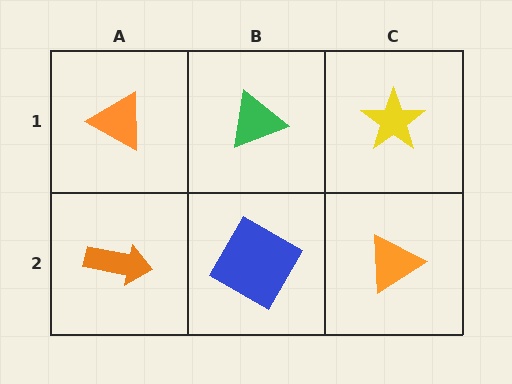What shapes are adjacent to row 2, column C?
A yellow star (row 1, column C), a blue diamond (row 2, column B).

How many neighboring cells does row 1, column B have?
3.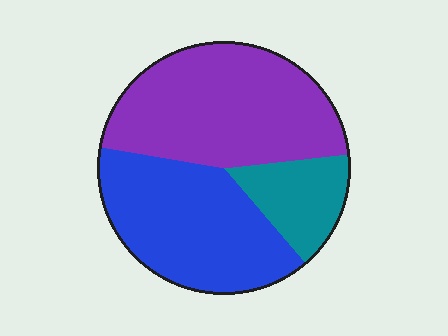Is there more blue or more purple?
Purple.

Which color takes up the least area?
Teal, at roughly 15%.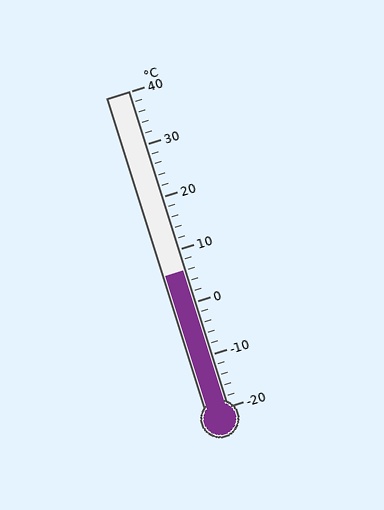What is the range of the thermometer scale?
The thermometer scale ranges from -20°C to 40°C.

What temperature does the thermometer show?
The thermometer shows approximately 6°C.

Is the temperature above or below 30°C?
The temperature is below 30°C.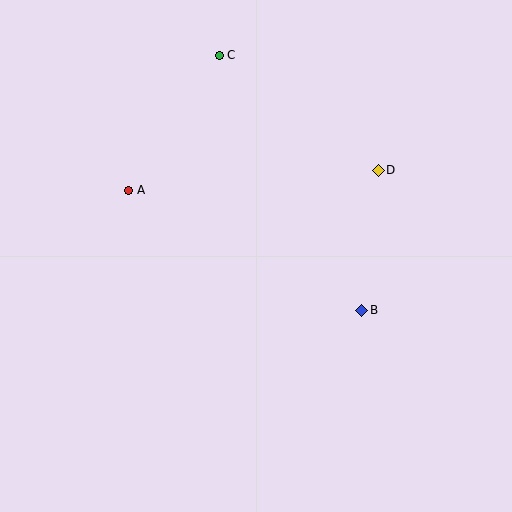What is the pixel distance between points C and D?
The distance between C and D is 196 pixels.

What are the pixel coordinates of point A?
Point A is at (129, 190).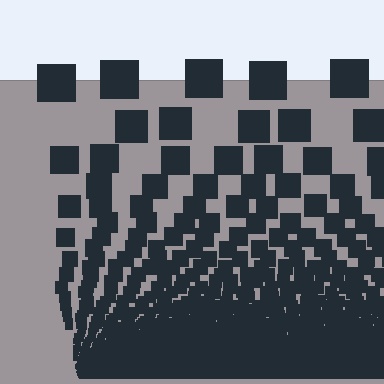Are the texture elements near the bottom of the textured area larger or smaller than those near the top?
Smaller. The gradient is inverted — elements near the bottom are smaller and denser.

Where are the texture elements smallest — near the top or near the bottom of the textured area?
Near the bottom.